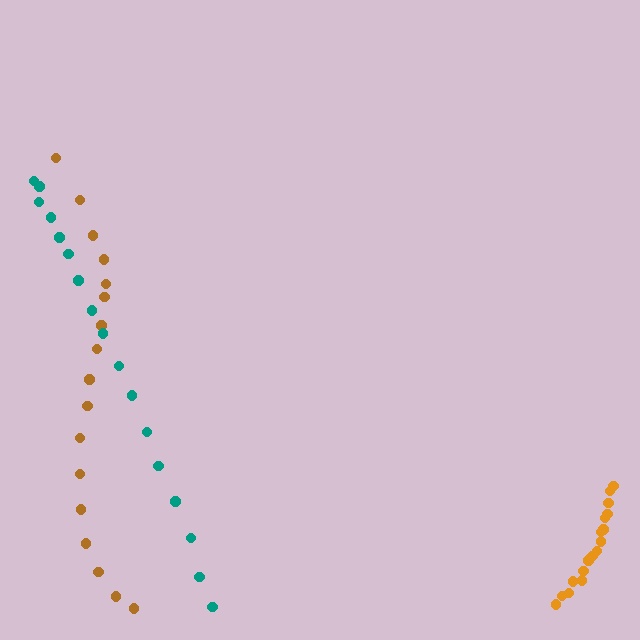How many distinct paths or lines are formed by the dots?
There are 3 distinct paths.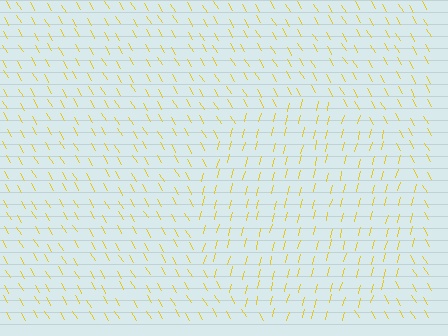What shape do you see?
I see a circle.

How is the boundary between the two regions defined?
The boundary is defined purely by a change in line orientation (approximately 45 degrees difference). All lines are the same color and thickness.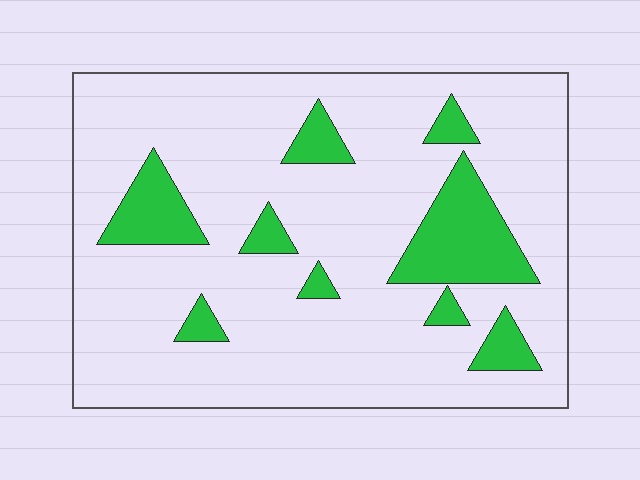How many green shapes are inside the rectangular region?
9.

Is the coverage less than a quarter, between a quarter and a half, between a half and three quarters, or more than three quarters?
Less than a quarter.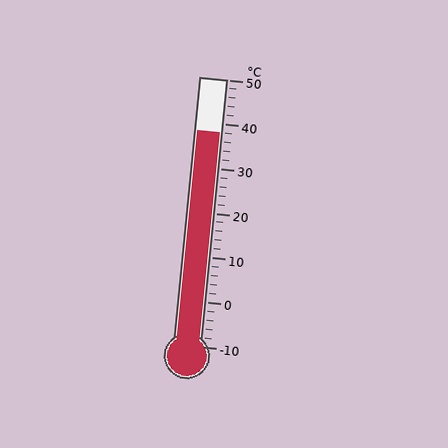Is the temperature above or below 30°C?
The temperature is above 30°C.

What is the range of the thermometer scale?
The thermometer scale ranges from -10°C to 50°C.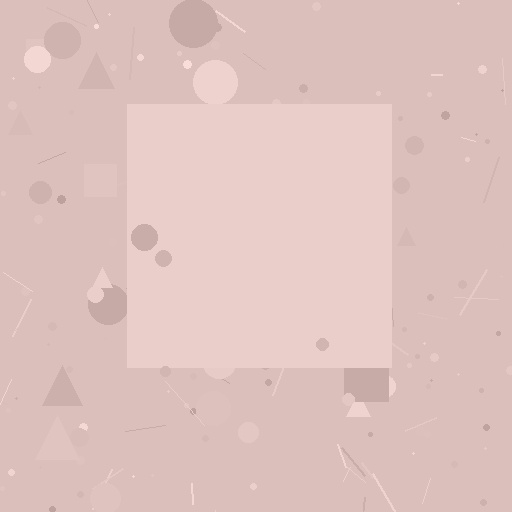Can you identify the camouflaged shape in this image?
The camouflaged shape is a square.